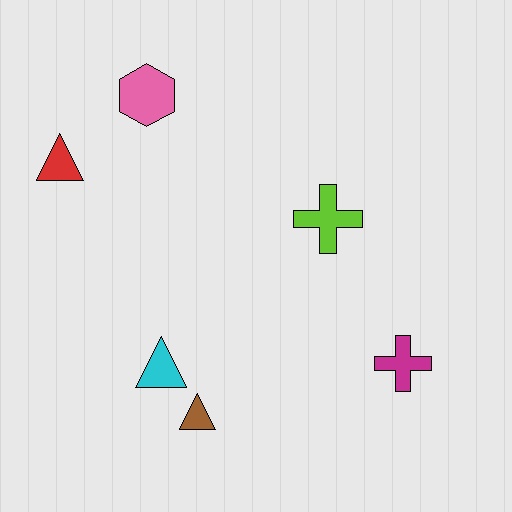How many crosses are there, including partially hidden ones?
There are 2 crosses.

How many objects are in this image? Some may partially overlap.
There are 6 objects.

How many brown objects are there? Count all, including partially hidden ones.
There is 1 brown object.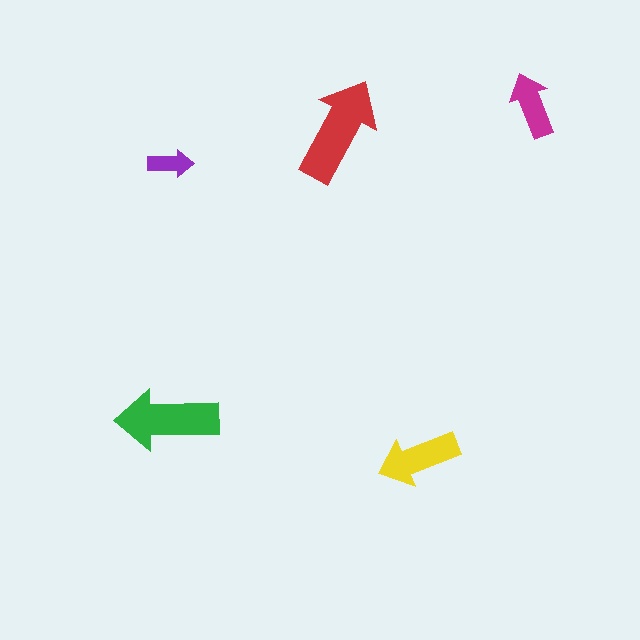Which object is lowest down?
The yellow arrow is bottommost.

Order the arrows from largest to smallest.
the red one, the green one, the yellow one, the magenta one, the purple one.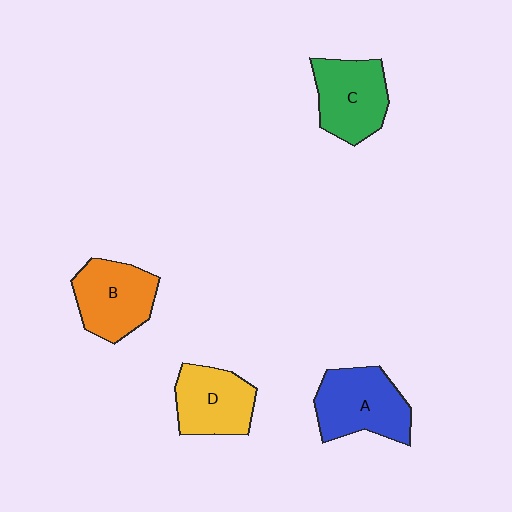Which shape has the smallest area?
Shape D (yellow).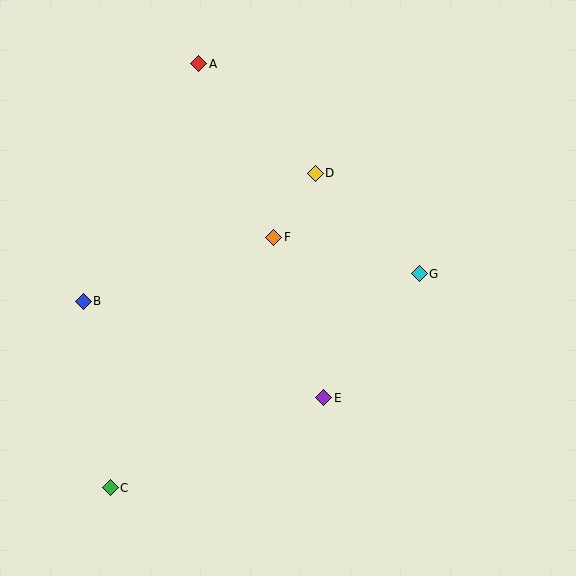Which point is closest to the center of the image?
Point F at (274, 237) is closest to the center.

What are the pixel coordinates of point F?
Point F is at (274, 237).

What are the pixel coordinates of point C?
Point C is at (110, 488).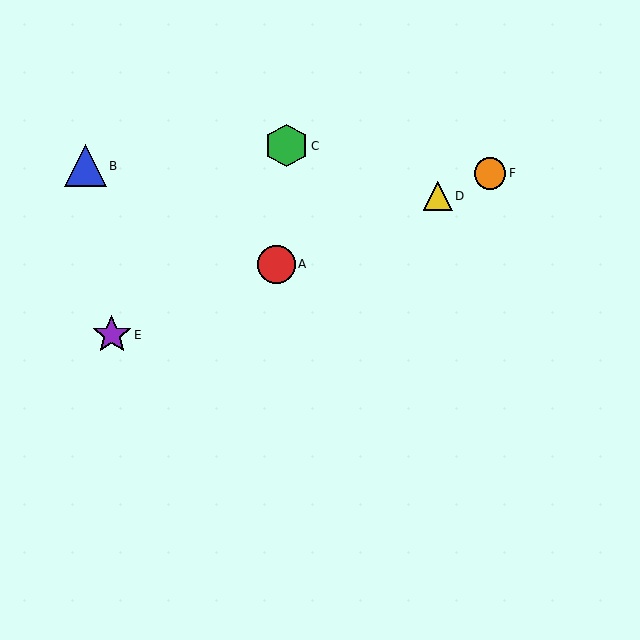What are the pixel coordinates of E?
Object E is at (112, 335).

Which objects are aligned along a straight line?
Objects A, D, E, F are aligned along a straight line.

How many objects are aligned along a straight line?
4 objects (A, D, E, F) are aligned along a straight line.